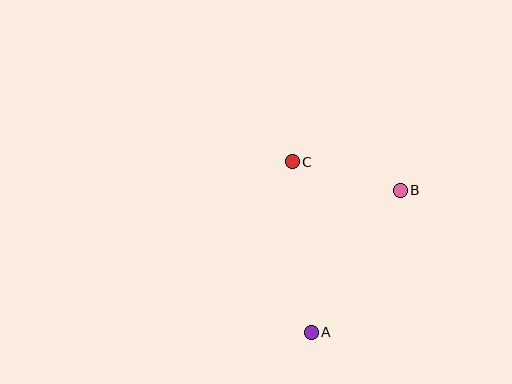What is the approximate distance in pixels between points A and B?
The distance between A and B is approximately 167 pixels.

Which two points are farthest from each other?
Points A and C are farthest from each other.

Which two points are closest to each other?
Points B and C are closest to each other.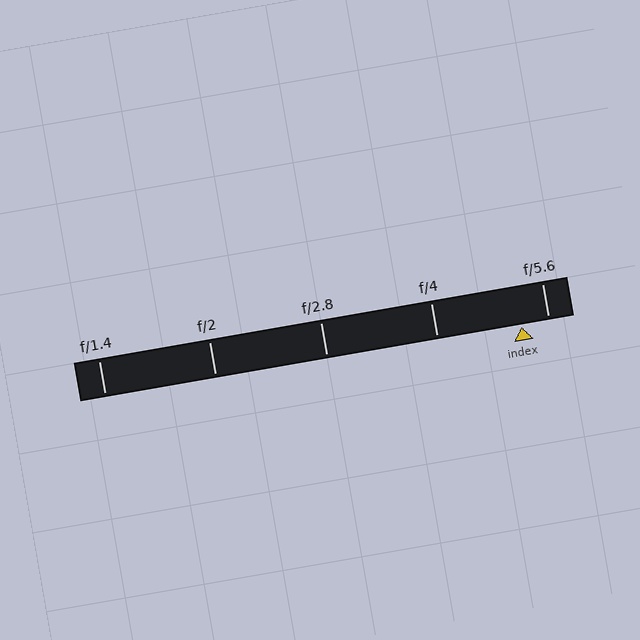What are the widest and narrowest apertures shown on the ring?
The widest aperture shown is f/1.4 and the narrowest is f/5.6.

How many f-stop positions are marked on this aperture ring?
There are 5 f-stop positions marked.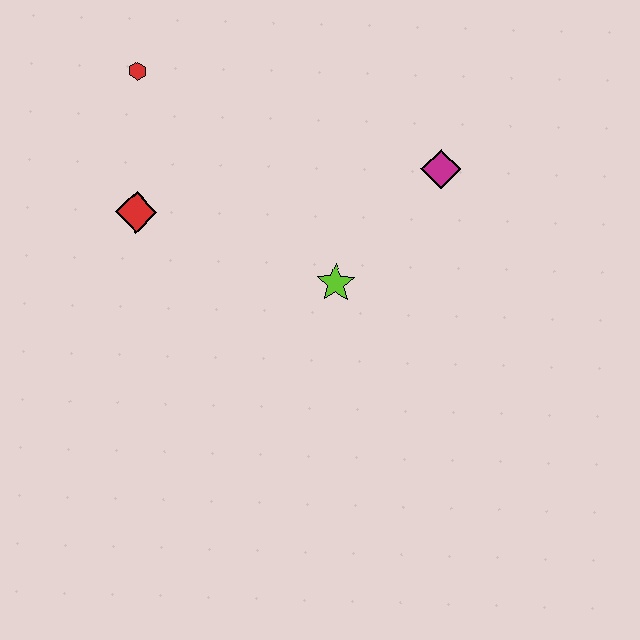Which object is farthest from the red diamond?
The magenta diamond is farthest from the red diamond.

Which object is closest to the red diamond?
The red hexagon is closest to the red diamond.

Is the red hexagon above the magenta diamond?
Yes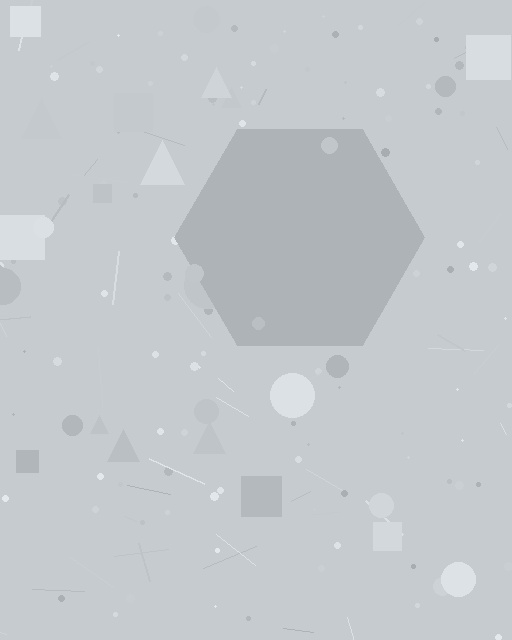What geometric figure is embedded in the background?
A hexagon is embedded in the background.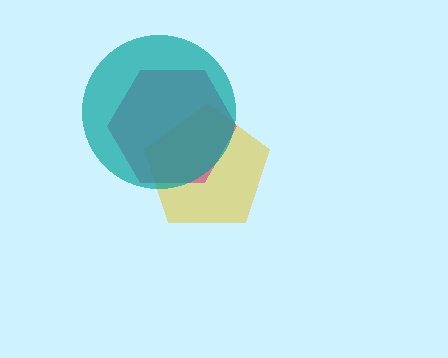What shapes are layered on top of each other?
The layered shapes are: a yellow pentagon, a magenta hexagon, a teal circle.